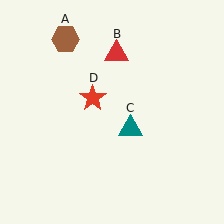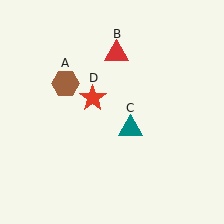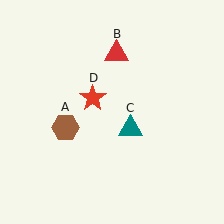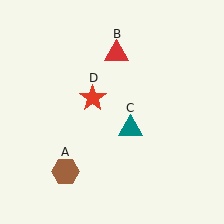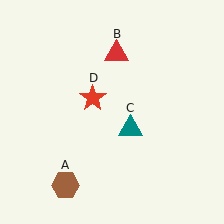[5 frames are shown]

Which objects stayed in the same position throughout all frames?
Red triangle (object B) and teal triangle (object C) and red star (object D) remained stationary.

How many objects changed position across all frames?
1 object changed position: brown hexagon (object A).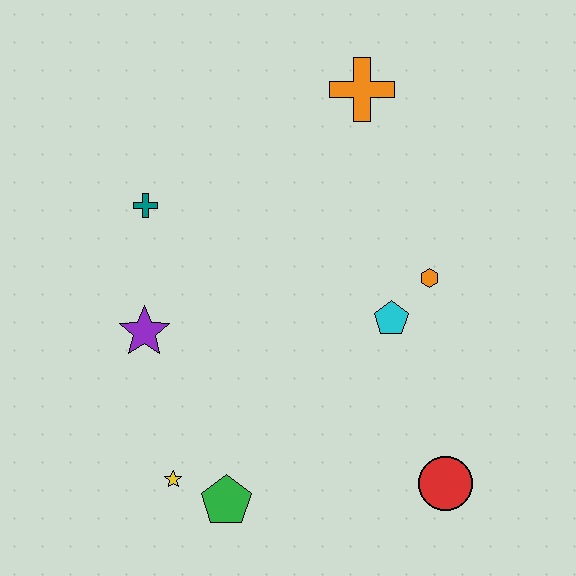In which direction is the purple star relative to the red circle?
The purple star is to the left of the red circle.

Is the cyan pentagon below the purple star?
No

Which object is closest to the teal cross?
The purple star is closest to the teal cross.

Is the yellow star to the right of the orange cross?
No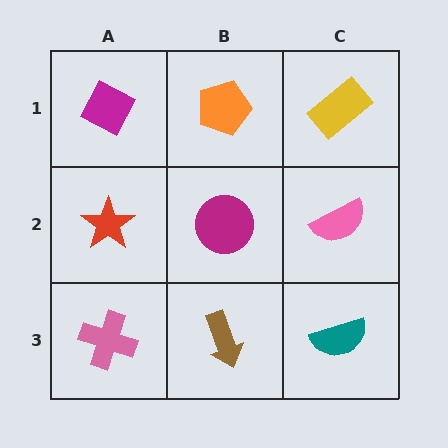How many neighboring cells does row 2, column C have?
3.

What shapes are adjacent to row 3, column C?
A pink semicircle (row 2, column C), a brown arrow (row 3, column B).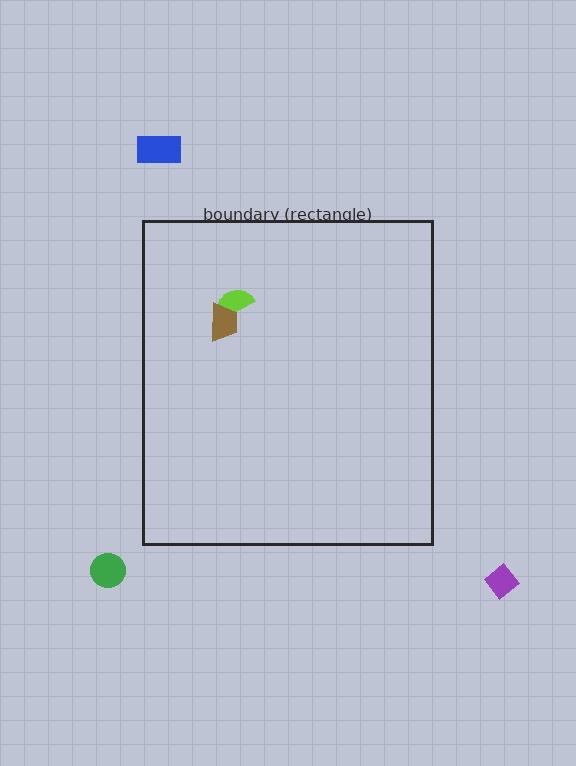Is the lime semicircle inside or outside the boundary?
Inside.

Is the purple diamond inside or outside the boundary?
Outside.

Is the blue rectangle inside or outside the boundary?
Outside.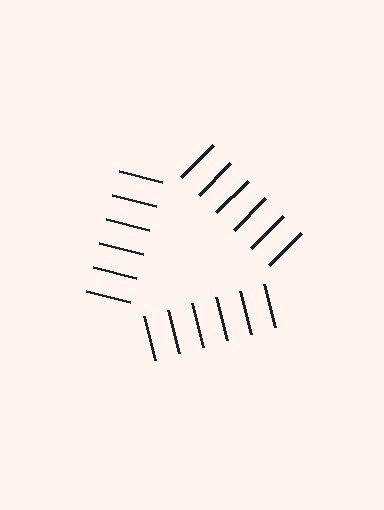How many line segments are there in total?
18 — 6 along each of the 3 edges.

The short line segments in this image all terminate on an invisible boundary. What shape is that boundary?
An illusory triangle — the line segments terminate on its edges but no continuous stroke is drawn.